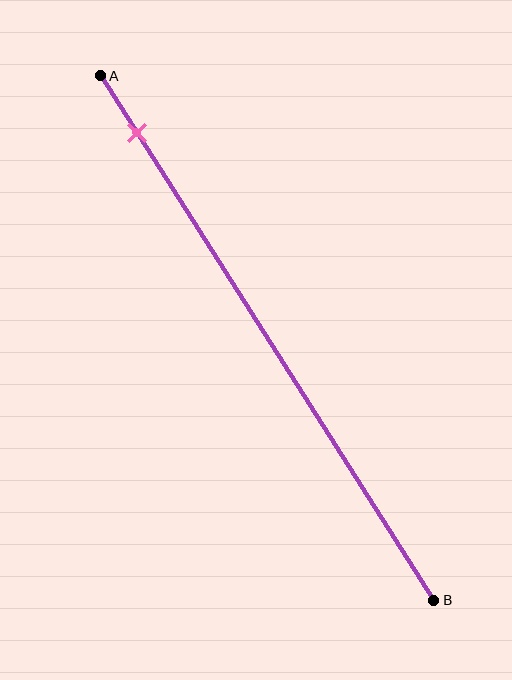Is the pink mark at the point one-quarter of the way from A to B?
No, the mark is at about 10% from A, not at the 25% one-quarter point.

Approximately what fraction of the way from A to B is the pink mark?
The pink mark is approximately 10% of the way from A to B.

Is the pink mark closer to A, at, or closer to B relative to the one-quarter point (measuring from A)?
The pink mark is closer to point A than the one-quarter point of segment AB.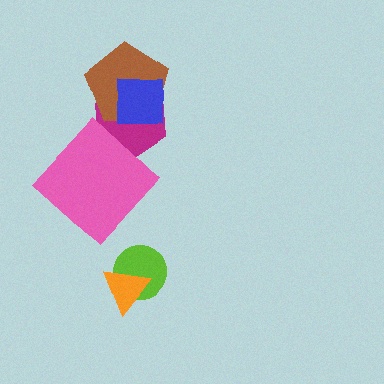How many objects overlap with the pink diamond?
1 object overlaps with the pink diamond.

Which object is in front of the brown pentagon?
The blue square is in front of the brown pentagon.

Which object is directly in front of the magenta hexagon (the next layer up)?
The brown pentagon is directly in front of the magenta hexagon.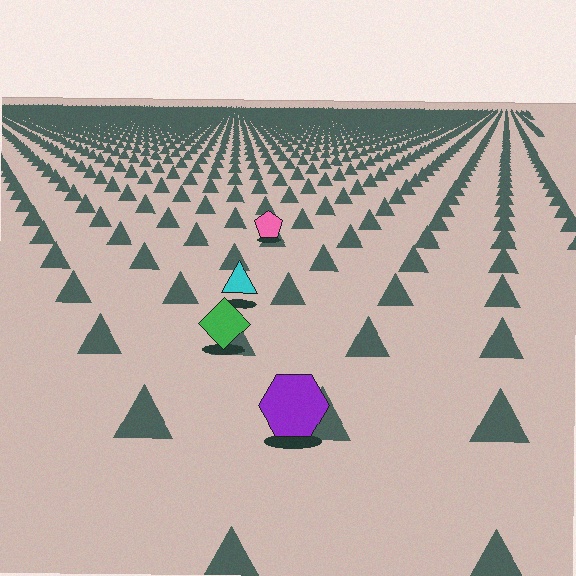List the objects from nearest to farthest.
From nearest to farthest: the purple hexagon, the green diamond, the cyan triangle, the pink pentagon.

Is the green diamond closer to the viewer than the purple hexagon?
No. The purple hexagon is closer — you can tell from the texture gradient: the ground texture is coarser near it.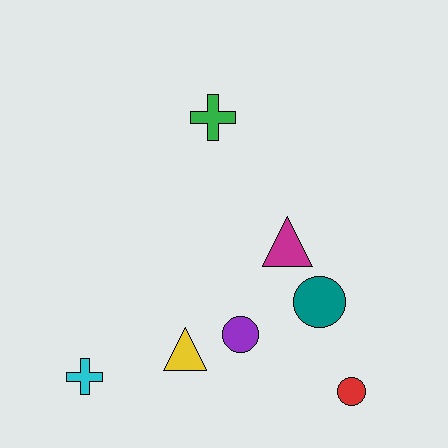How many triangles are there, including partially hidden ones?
There are 2 triangles.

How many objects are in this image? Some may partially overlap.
There are 7 objects.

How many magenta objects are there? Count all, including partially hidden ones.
There is 1 magenta object.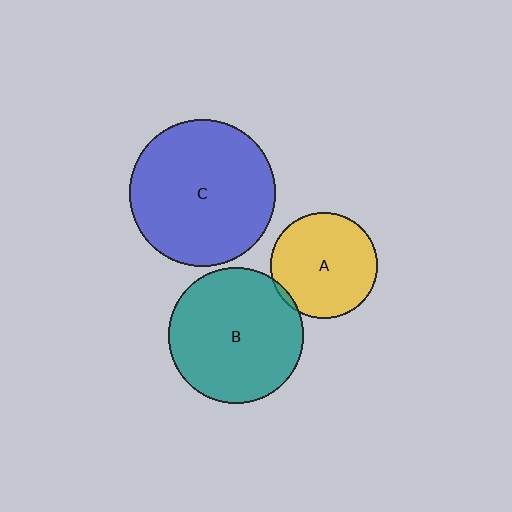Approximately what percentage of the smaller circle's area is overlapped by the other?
Approximately 5%.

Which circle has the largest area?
Circle C (blue).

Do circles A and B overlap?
Yes.